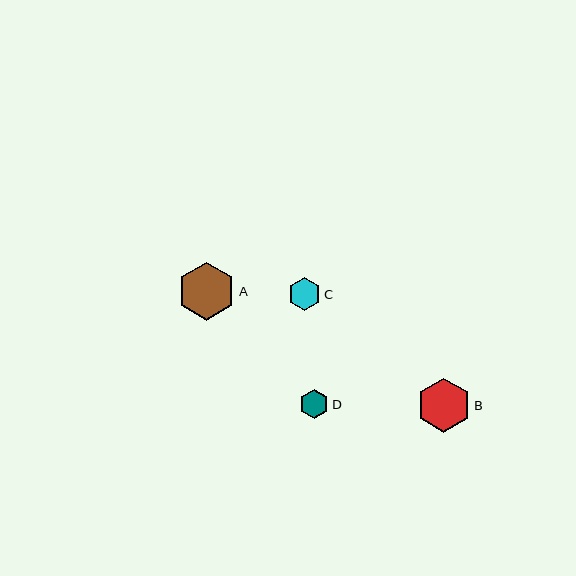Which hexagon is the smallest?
Hexagon D is the smallest with a size of approximately 29 pixels.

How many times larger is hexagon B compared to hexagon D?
Hexagon B is approximately 1.8 times the size of hexagon D.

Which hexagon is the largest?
Hexagon A is the largest with a size of approximately 58 pixels.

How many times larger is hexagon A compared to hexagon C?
Hexagon A is approximately 1.8 times the size of hexagon C.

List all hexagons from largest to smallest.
From largest to smallest: A, B, C, D.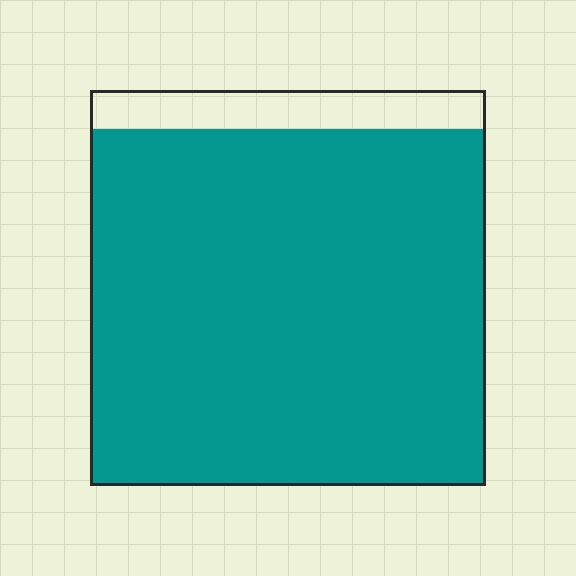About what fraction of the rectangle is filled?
About nine tenths (9/10).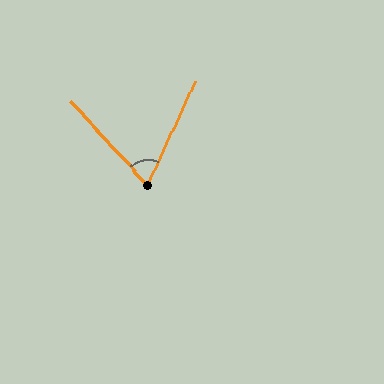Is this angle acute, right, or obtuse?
It is acute.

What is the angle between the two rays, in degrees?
Approximately 67 degrees.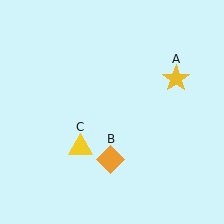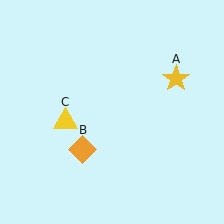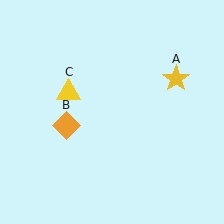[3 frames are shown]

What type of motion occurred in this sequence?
The orange diamond (object B), yellow triangle (object C) rotated clockwise around the center of the scene.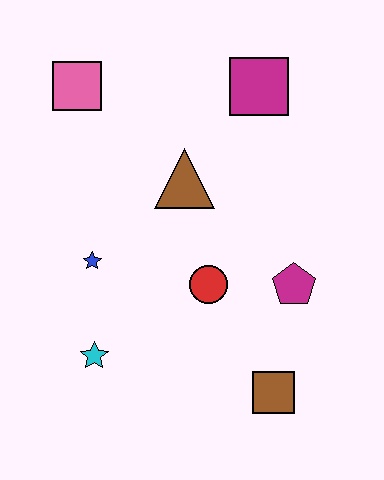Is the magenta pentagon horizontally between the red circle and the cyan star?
No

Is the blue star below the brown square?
No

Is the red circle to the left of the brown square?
Yes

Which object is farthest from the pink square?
The brown square is farthest from the pink square.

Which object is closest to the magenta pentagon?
The red circle is closest to the magenta pentagon.